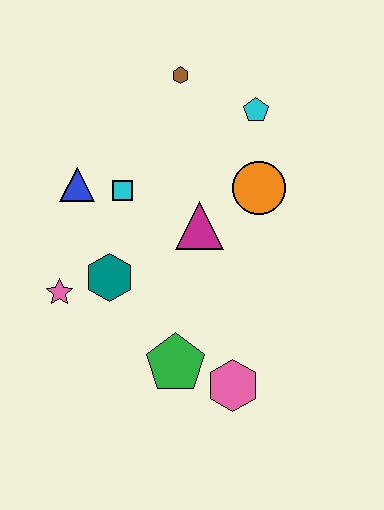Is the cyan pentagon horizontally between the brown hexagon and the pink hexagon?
No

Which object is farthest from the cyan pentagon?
The pink hexagon is farthest from the cyan pentagon.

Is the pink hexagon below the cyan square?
Yes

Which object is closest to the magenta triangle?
The orange circle is closest to the magenta triangle.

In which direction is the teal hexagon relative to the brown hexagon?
The teal hexagon is below the brown hexagon.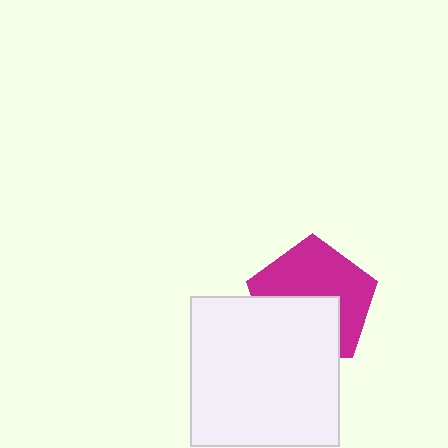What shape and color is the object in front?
The object in front is a white square.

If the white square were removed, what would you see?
You would see the complete magenta pentagon.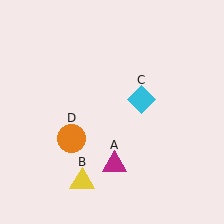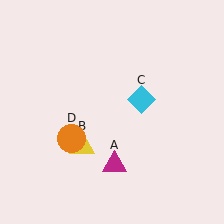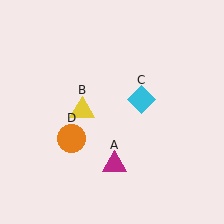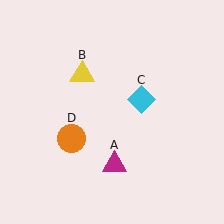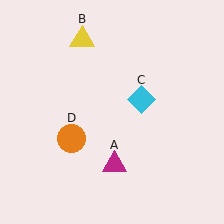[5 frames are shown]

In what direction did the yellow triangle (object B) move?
The yellow triangle (object B) moved up.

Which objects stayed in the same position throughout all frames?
Magenta triangle (object A) and cyan diamond (object C) and orange circle (object D) remained stationary.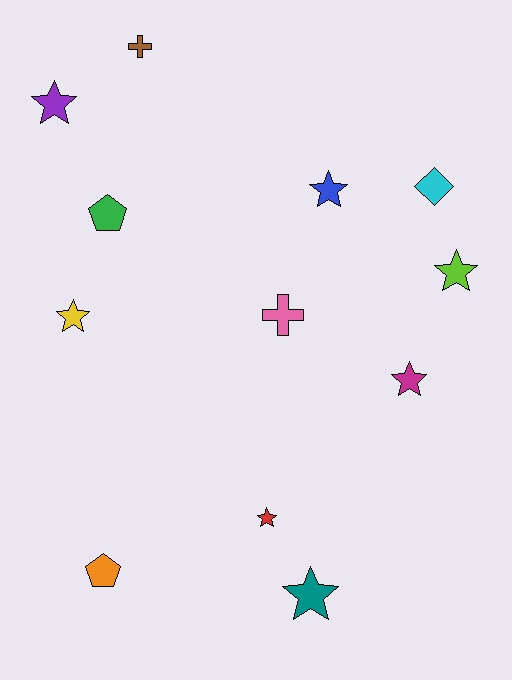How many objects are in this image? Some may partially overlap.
There are 12 objects.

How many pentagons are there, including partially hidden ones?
There are 2 pentagons.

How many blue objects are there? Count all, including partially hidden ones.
There is 1 blue object.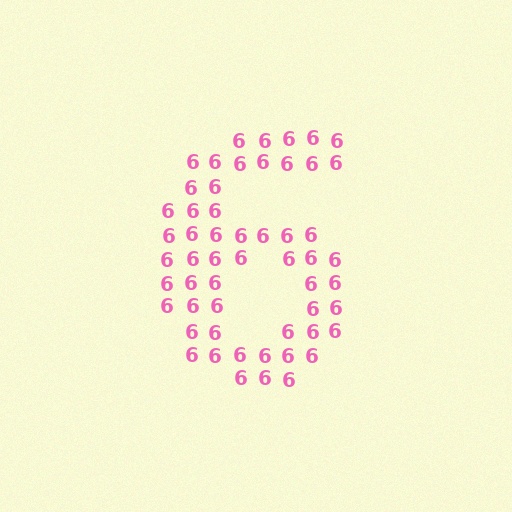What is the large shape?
The large shape is the digit 6.